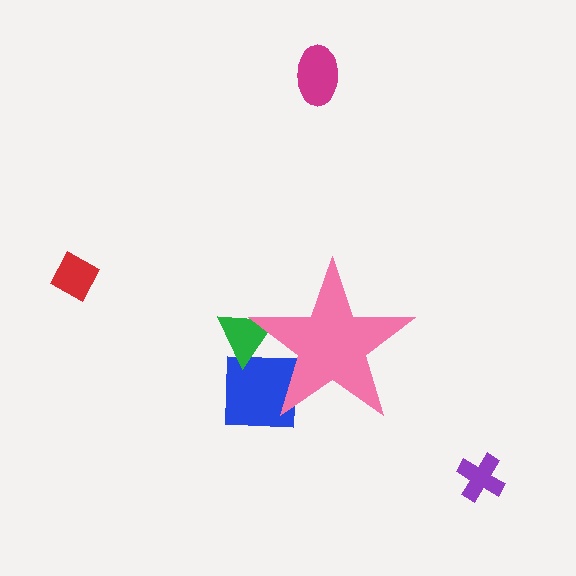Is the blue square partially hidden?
Yes, the blue square is partially hidden behind the pink star.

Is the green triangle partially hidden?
Yes, the green triangle is partially hidden behind the pink star.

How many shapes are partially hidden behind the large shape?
2 shapes are partially hidden.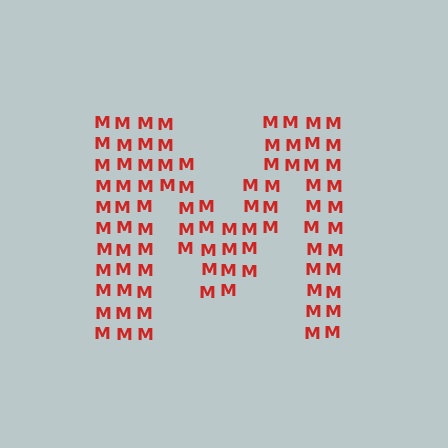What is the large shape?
The large shape is the letter M.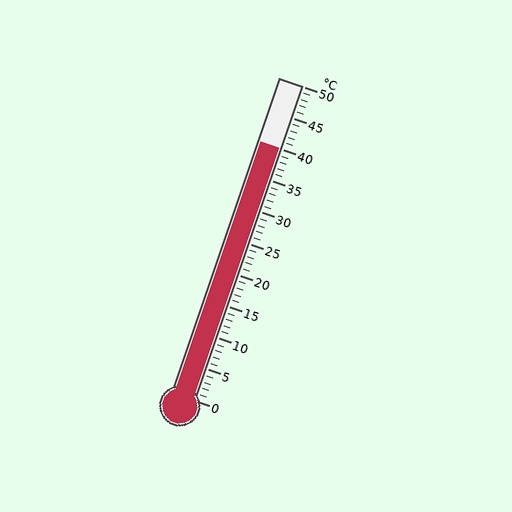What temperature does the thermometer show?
The thermometer shows approximately 40°C.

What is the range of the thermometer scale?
The thermometer scale ranges from 0°C to 50°C.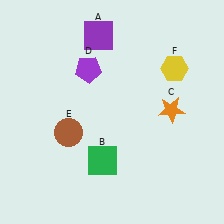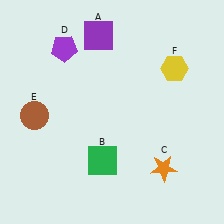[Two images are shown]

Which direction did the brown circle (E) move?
The brown circle (E) moved left.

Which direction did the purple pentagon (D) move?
The purple pentagon (D) moved left.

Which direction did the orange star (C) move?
The orange star (C) moved down.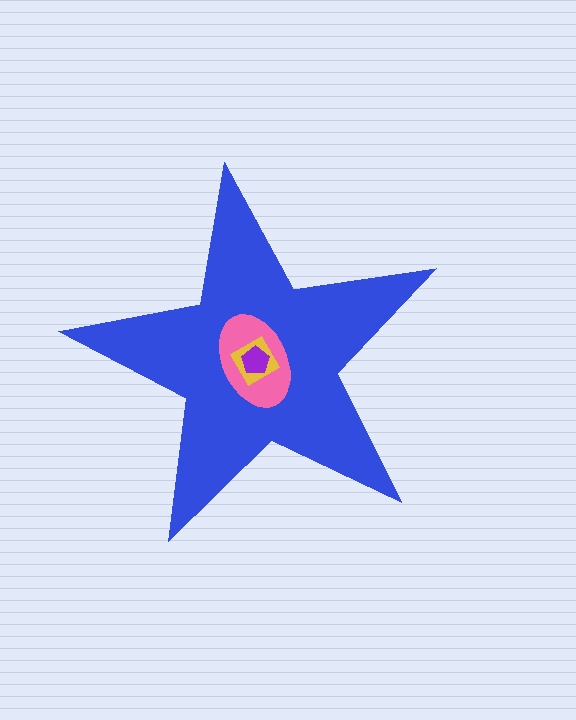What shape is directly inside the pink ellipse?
The yellow square.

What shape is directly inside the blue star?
The pink ellipse.